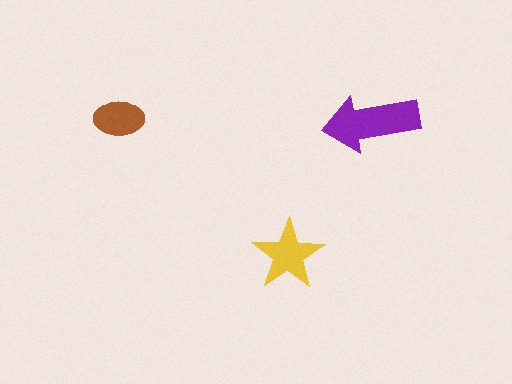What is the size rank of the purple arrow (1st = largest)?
1st.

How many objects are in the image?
There are 3 objects in the image.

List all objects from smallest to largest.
The brown ellipse, the yellow star, the purple arrow.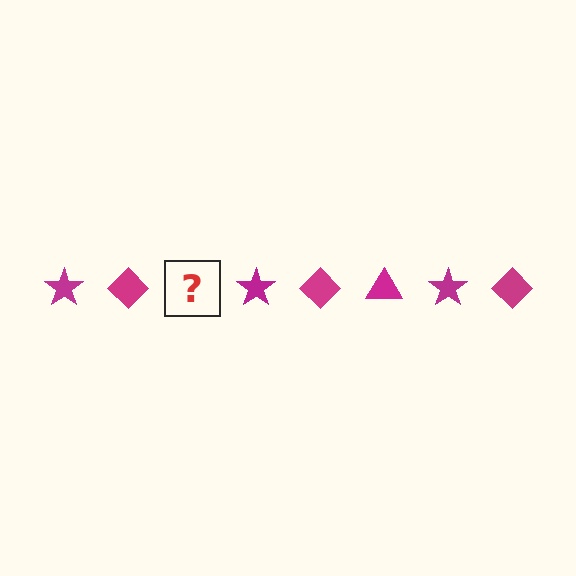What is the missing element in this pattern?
The missing element is a magenta triangle.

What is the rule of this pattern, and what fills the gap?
The rule is that the pattern cycles through star, diamond, triangle shapes in magenta. The gap should be filled with a magenta triangle.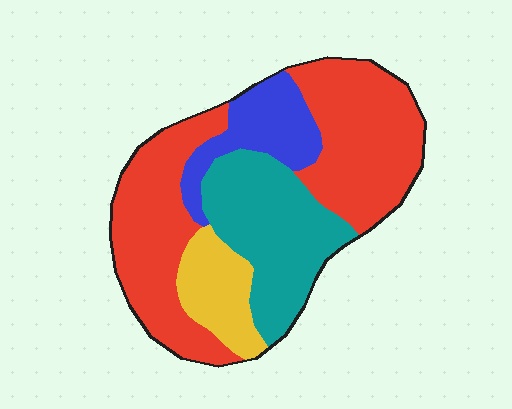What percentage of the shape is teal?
Teal covers 25% of the shape.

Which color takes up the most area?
Red, at roughly 50%.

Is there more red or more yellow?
Red.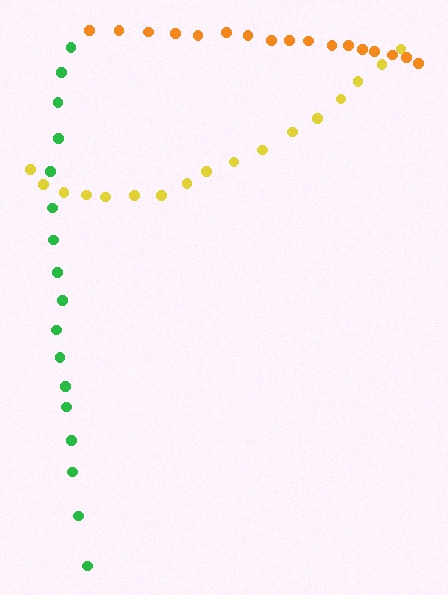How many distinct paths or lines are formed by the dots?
There are 3 distinct paths.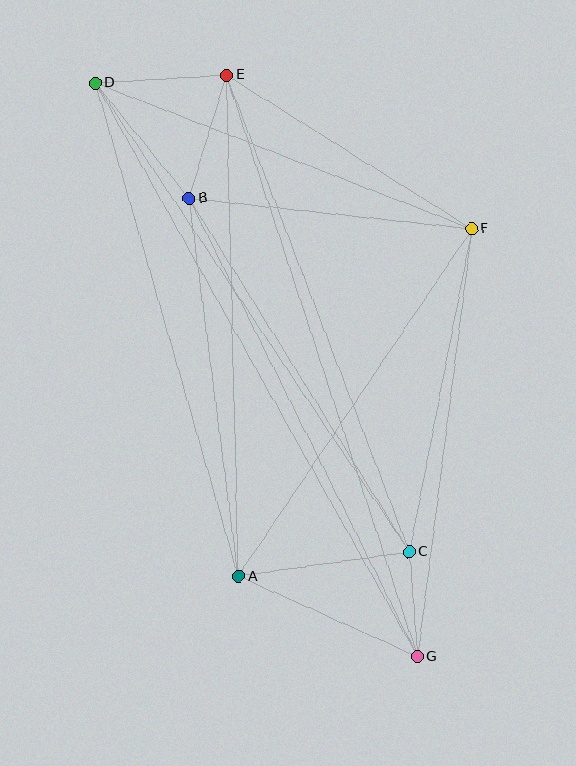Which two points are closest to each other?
Points C and G are closest to each other.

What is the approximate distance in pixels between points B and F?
The distance between B and F is approximately 284 pixels.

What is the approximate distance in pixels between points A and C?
The distance between A and C is approximately 173 pixels.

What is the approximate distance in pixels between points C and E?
The distance between C and E is approximately 511 pixels.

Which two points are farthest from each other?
Points D and G are farthest from each other.